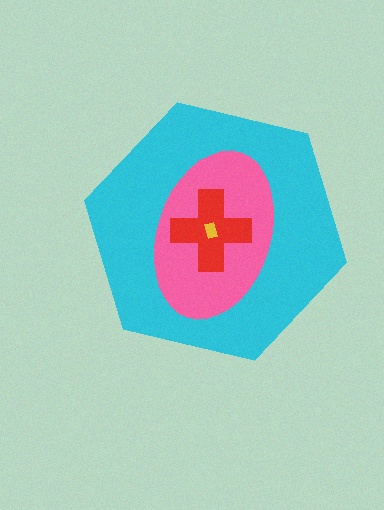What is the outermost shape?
The cyan hexagon.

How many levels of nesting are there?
4.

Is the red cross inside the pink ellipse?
Yes.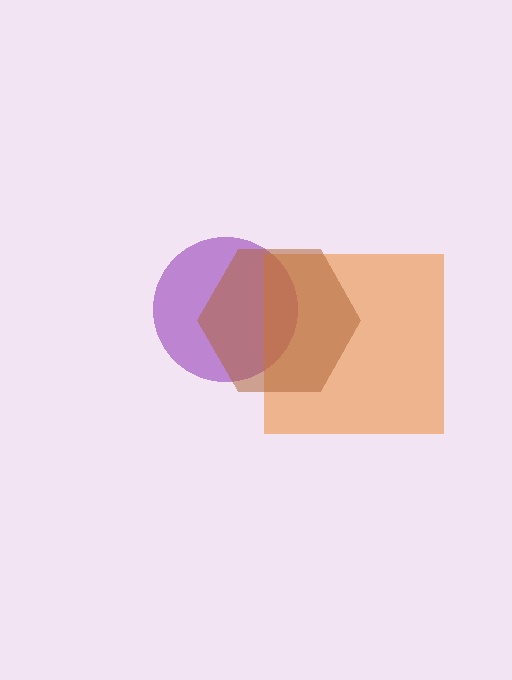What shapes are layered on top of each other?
The layered shapes are: a purple circle, an orange square, a brown hexagon.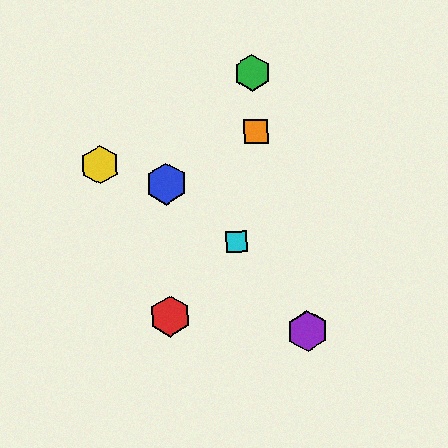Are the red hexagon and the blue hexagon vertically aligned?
Yes, both are at x≈170.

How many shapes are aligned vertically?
2 shapes (the red hexagon, the blue hexagon) are aligned vertically.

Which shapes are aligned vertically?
The red hexagon, the blue hexagon are aligned vertically.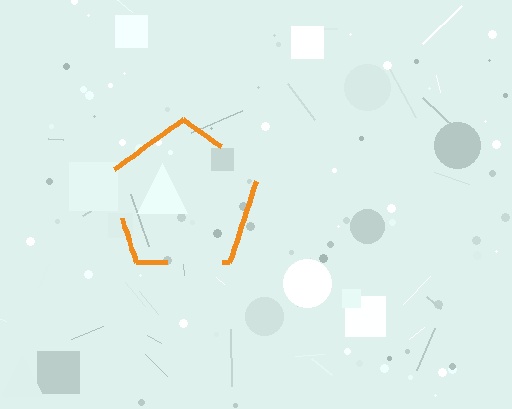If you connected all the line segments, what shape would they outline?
They would outline a pentagon.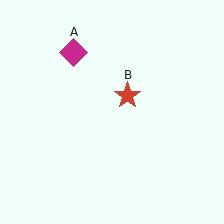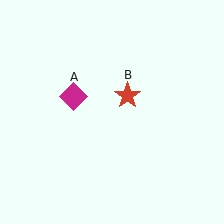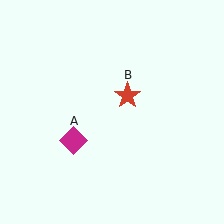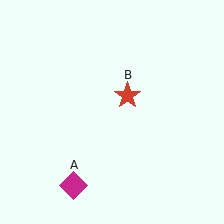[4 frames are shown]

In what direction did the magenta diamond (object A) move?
The magenta diamond (object A) moved down.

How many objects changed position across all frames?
1 object changed position: magenta diamond (object A).